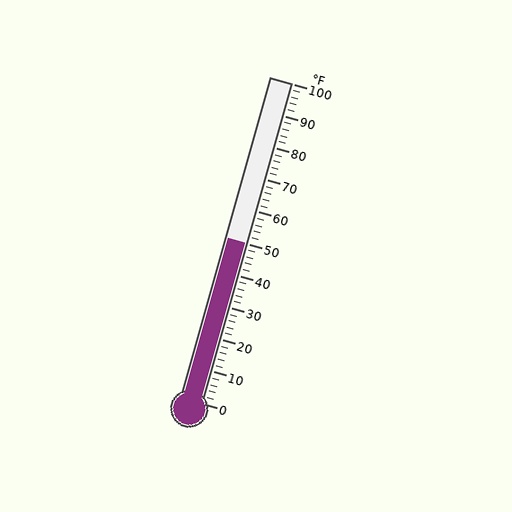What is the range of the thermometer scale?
The thermometer scale ranges from 0°F to 100°F.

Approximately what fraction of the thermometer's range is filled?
The thermometer is filled to approximately 50% of its range.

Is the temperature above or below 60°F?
The temperature is below 60°F.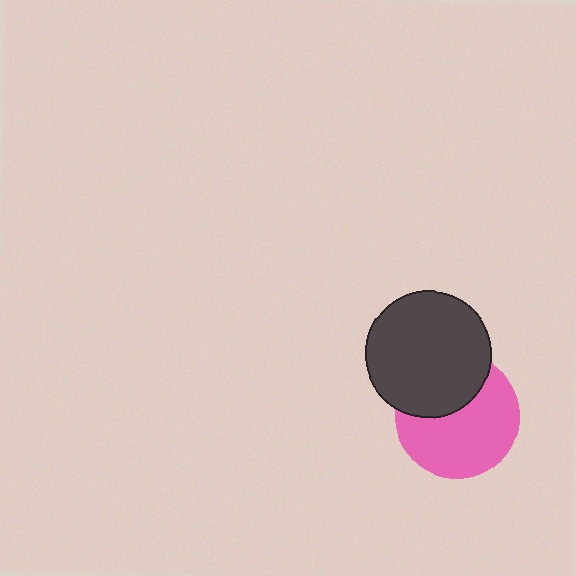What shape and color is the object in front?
The object in front is a dark gray circle.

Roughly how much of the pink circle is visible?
About half of it is visible (roughly 64%).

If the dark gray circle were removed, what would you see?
You would see the complete pink circle.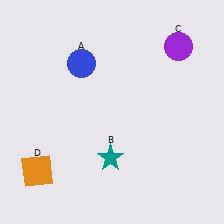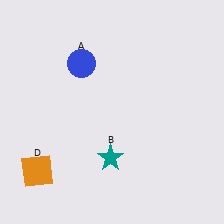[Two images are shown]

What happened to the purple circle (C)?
The purple circle (C) was removed in Image 2. It was in the top-right area of Image 1.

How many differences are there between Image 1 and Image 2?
There is 1 difference between the two images.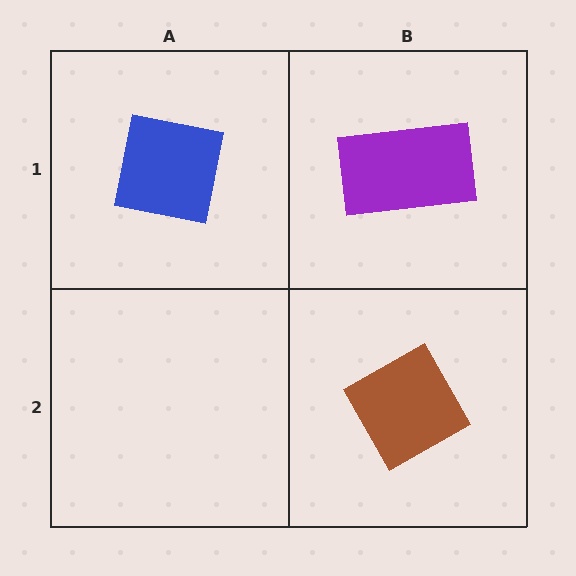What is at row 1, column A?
A blue square.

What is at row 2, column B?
A brown diamond.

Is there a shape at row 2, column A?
No, that cell is empty.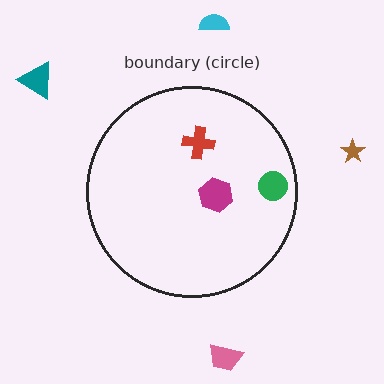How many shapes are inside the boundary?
3 inside, 4 outside.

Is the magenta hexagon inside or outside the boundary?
Inside.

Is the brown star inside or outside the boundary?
Outside.